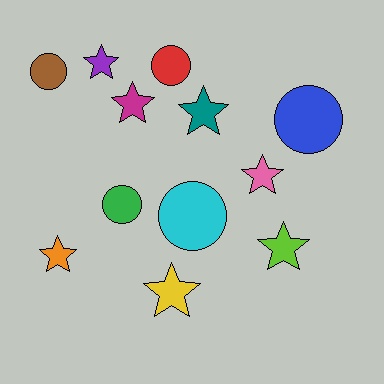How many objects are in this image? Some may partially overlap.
There are 12 objects.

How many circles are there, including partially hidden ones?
There are 5 circles.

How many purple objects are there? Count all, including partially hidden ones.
There is 1 purple object.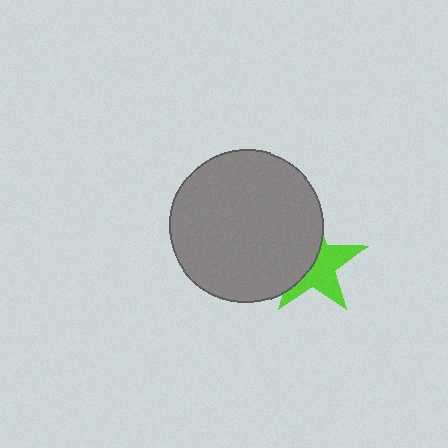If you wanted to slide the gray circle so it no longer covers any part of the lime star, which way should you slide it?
Slide it left — that is the most direct way to separate the two shapes.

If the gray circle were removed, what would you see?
You would see the complete lime star.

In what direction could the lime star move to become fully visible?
The lime star could move right. That would shift it out from behind the gray circle entirely.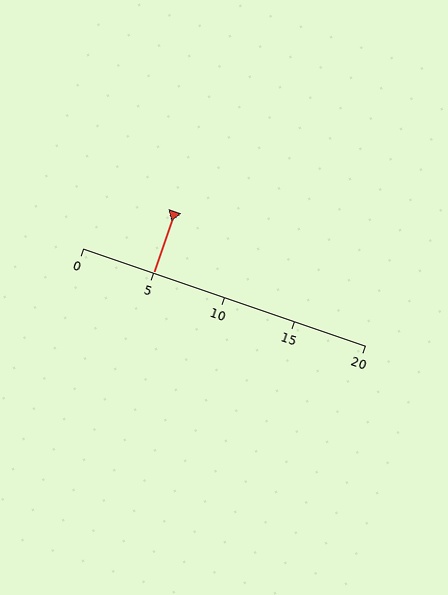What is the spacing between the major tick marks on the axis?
The major ticks are spaced 5 apart.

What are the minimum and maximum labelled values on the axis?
The axis runs from 0 to 20.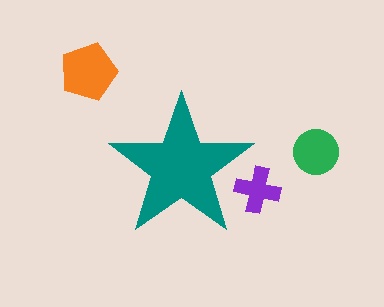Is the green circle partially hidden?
No, the green circle is fully visible.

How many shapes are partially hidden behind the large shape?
1 shape is partially hidden.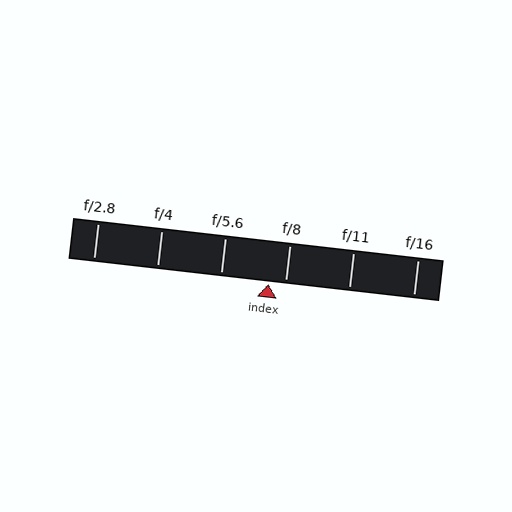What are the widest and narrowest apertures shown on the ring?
The widest aperture shown is f/2.8 and the narrowest is f/16.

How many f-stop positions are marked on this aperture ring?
There are 6 f-stop positions marked.